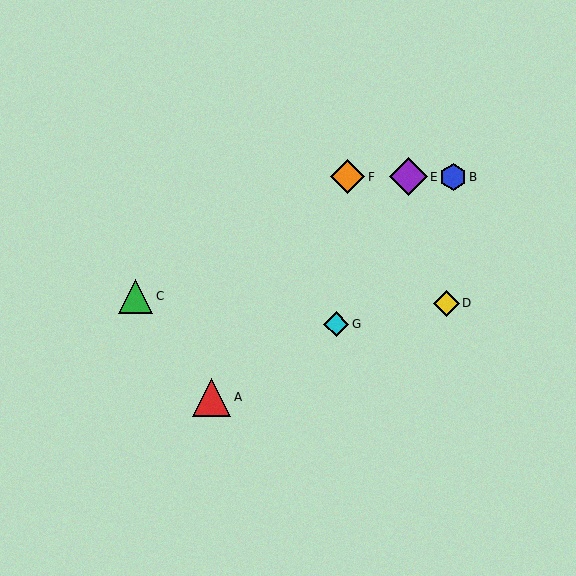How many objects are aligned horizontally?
3 objects (B, E, F) are aligned horizontally.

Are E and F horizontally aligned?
Yes, both are at y≈177.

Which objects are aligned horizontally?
Objects B, E, F are aligned horizontally.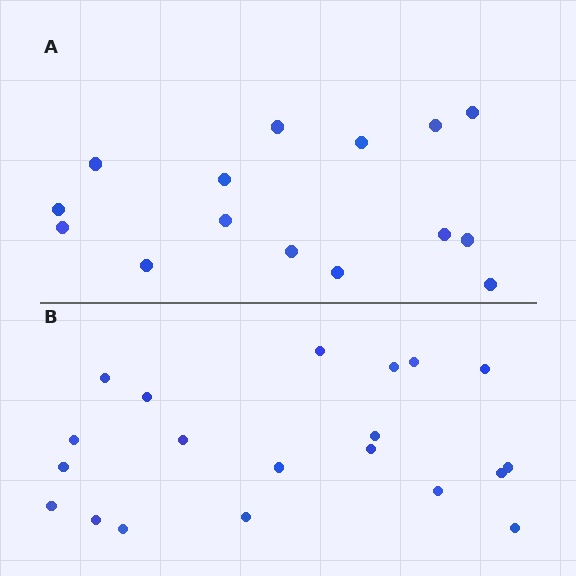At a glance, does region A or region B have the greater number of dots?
Region B (the bottom region) has more dots.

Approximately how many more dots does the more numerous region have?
Region B has about 5 more dots than region A.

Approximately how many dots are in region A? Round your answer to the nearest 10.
About 20 dots. (The exact count is 15, which rounds to 20.)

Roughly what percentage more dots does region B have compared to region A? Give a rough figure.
About 35% more.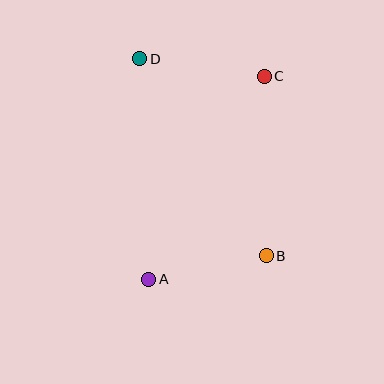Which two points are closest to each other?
Points A and B are closest to each other.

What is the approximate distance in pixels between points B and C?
The distance between B and C is approximately 180 pixels.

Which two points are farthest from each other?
Points B and D are farthest from each other.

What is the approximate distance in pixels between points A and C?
The distance between A and C is approximately 234 pixels.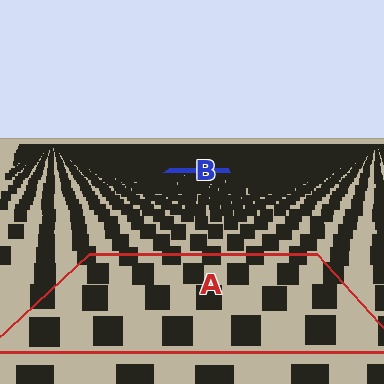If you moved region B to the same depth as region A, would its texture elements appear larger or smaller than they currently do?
They would appear larger. At a closer depth, the same texture elements are projected at a bigger on-screen size.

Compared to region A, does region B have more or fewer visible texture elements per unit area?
Region B has more texture elements per unit area — they are packed more densely because it is farther away.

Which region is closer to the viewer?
Region A is closer. The texture elements there are larger and more spread out.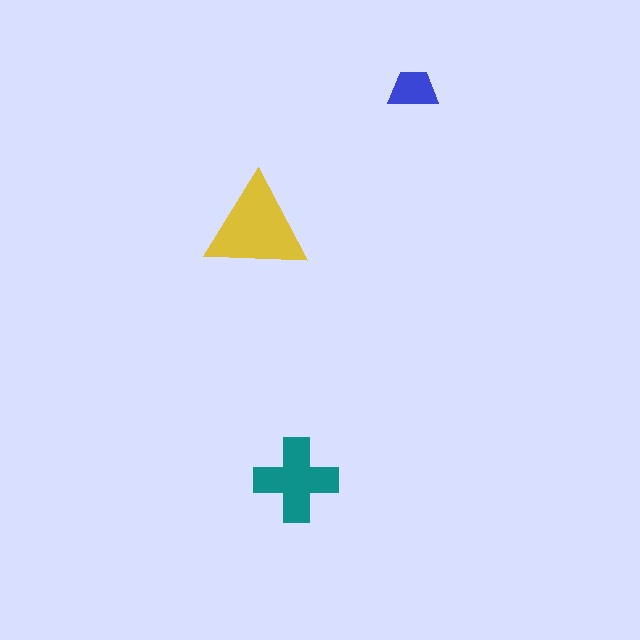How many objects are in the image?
There are 3 objects in the image.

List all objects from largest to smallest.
The yellow triangle, the teal cross, the blue trapezoid.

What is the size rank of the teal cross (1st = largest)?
2nd.